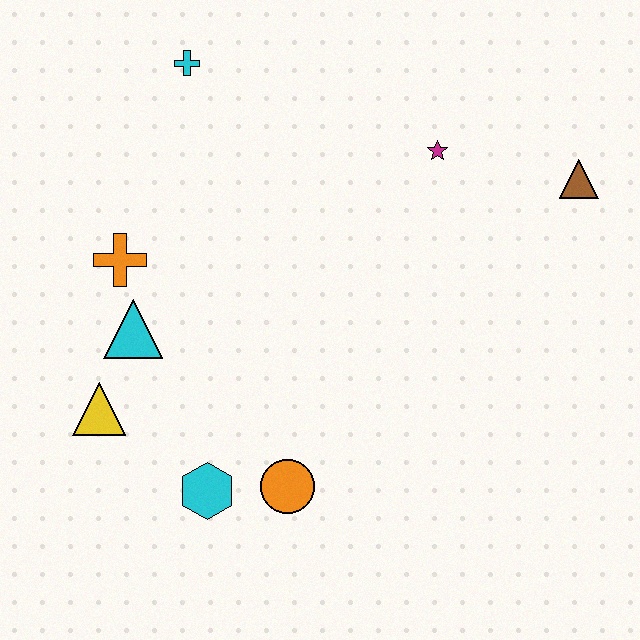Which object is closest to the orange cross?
The cyan triangle is closest to the orange cross.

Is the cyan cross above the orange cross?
Yes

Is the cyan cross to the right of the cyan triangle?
Yes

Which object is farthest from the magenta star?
The yellow triangle is farthest from the magenta star.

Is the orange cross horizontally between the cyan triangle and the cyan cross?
No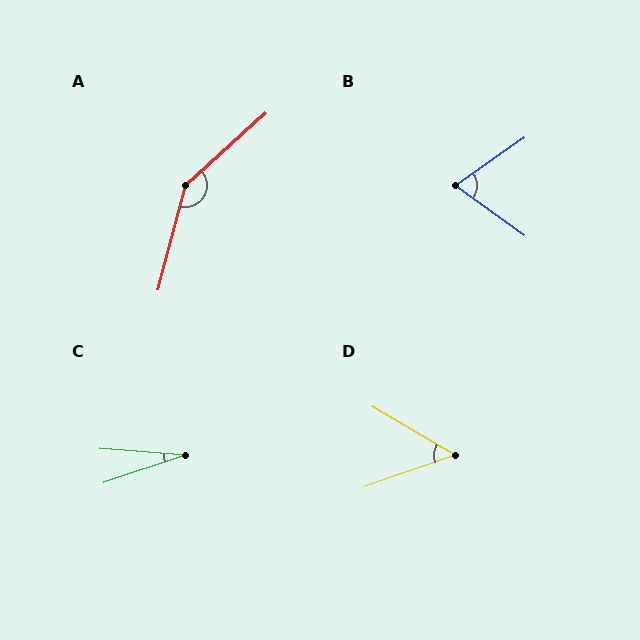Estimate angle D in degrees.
Approximately 50 degrees.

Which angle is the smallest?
C, at approximately 23 degrees.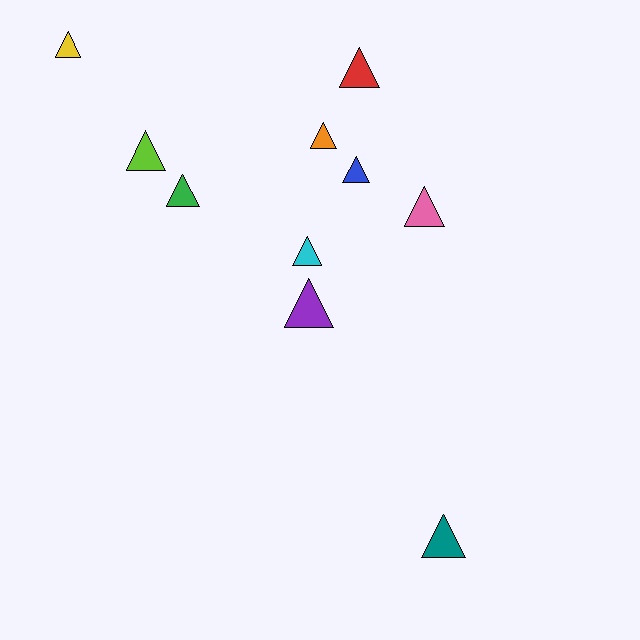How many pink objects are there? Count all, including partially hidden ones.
There is 1 pink object.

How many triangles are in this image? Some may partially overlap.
There are 10 triangles.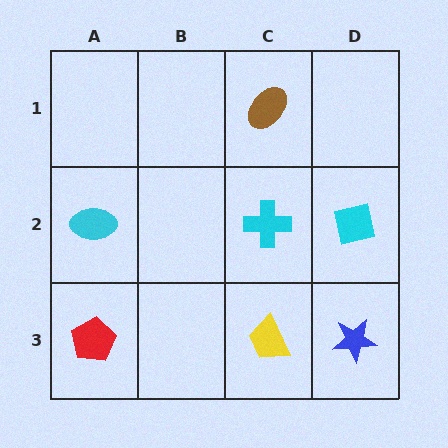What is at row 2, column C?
A cyan cross.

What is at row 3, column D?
A blue star.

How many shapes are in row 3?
3 shapes.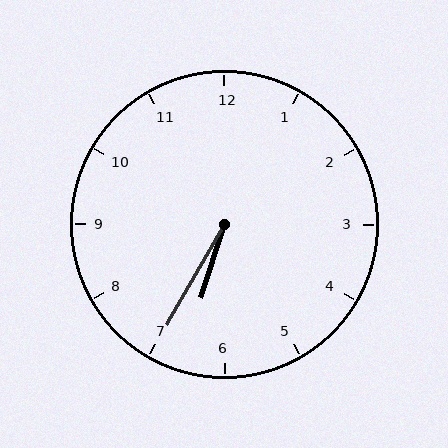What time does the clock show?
6:35.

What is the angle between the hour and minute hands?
Approximately 12 degrees.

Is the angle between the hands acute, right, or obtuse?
It is acute.